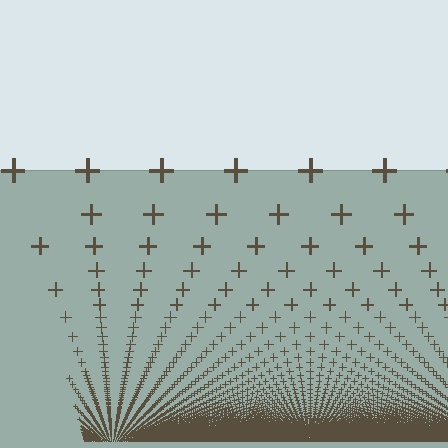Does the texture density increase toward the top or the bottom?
Density increases toward the bottom.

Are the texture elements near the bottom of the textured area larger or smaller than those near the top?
Smaller. The gradient is inverted — elements near the bottom are smaller and denser.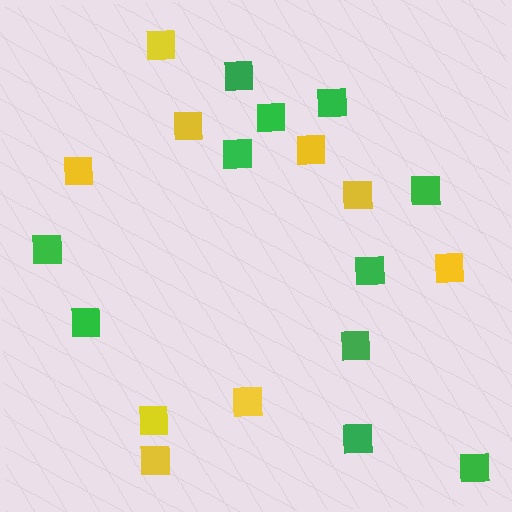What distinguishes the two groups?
There are 2 groups: one group of yellow squares (9) and one group of green squares (11).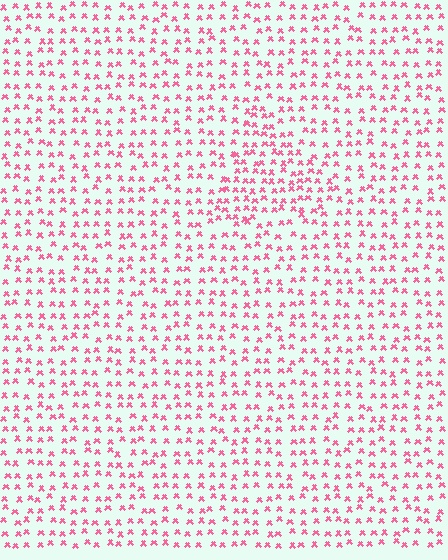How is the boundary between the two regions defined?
The boundary is defined by a change in element density (approximately 1.5x ratio). All elements are the same color, size, and shape.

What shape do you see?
I see a triangle.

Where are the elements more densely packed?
The elements are more densely packed inside the triangle boundary.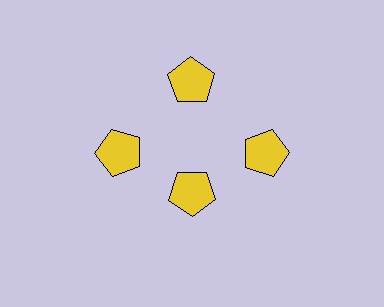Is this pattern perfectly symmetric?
No. The 4 yellow pentagons are arranged in a ring, but one element near the 6 o'clock position is pulled inward toward the center, breaking the 4-fold rotational symmetry.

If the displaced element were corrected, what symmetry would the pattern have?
It would have 4-fold rotational symmetry — the pattern would map onto itself every 90 degrees.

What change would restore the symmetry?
The symmetry would be restored by moving it outward, back onto the ring so that all 4 pentagons sit at equal angles and equal distance from the center.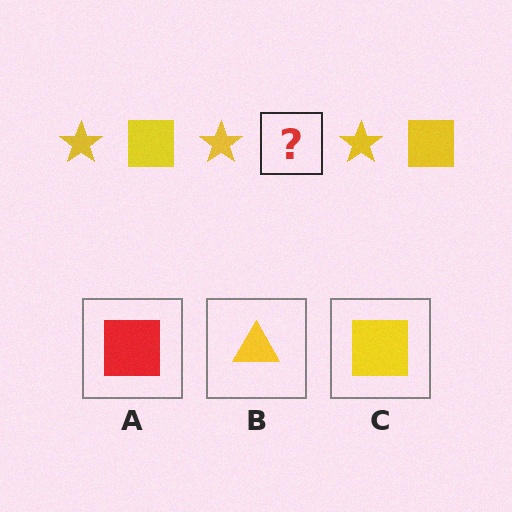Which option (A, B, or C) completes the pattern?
C.